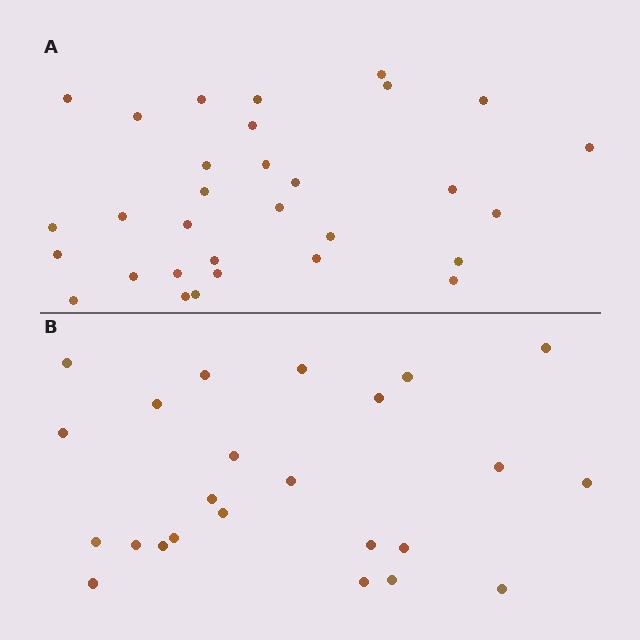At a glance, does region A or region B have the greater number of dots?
Region A (the top region) has more dots.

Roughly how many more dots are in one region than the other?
Region A has roughly 8 or so more dots than region B.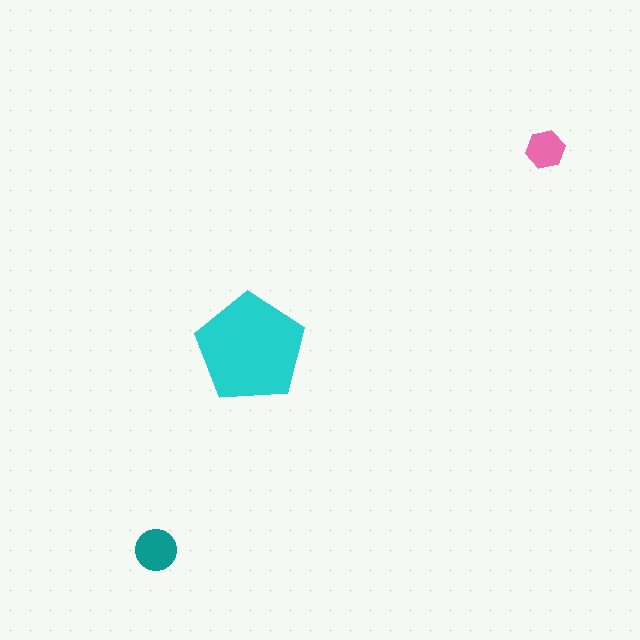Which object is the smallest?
The pink hexagon.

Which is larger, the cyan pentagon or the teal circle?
The cyan pentagon.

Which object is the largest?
The cyan pentagon.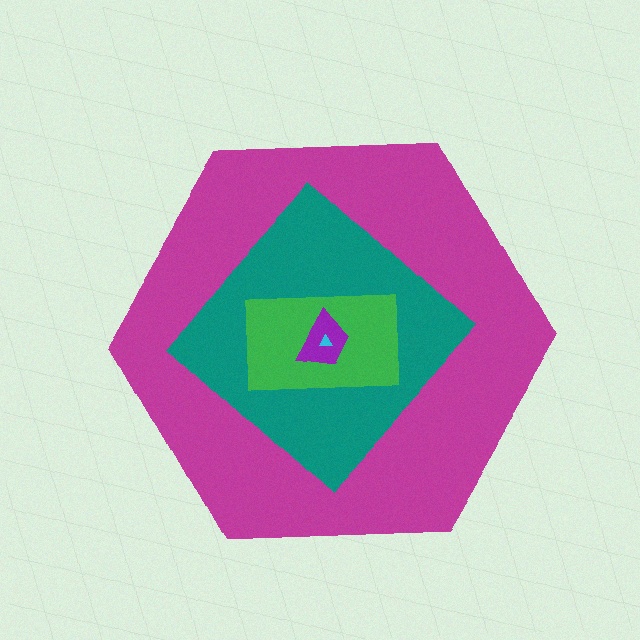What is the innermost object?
The cyan triangle.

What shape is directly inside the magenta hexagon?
The teal diamond.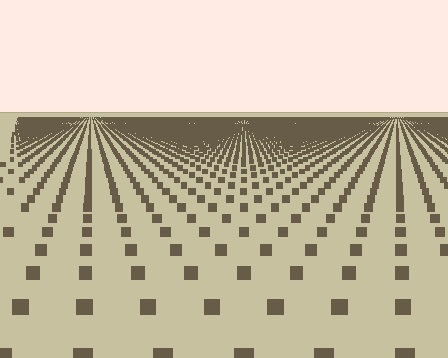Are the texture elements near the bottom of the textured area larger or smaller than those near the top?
Larger. Near the bottom, elements are closer to the viewer and appear at a bigger on-screen size.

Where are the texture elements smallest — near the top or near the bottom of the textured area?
Near the top.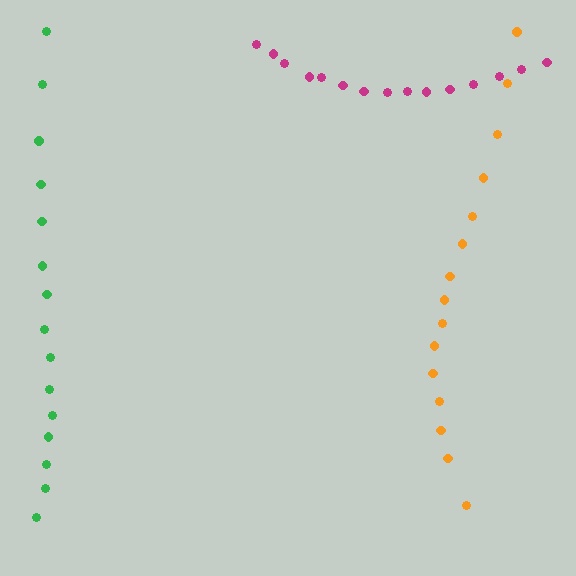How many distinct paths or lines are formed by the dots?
There are 3 distinct paths.